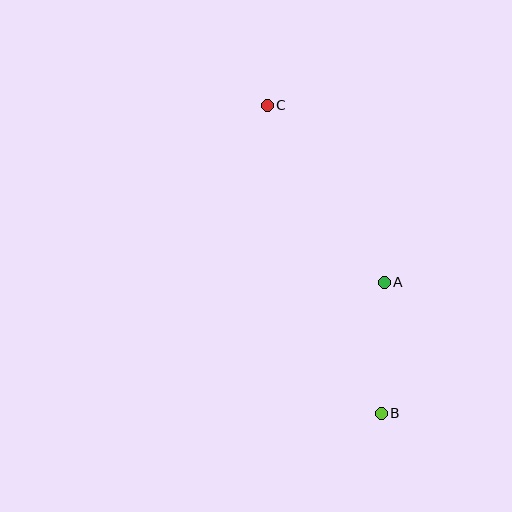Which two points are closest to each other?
Points A and B are closest to each other.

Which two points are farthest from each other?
Points B and C are farthest from each other.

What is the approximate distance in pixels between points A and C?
The distance between A and C is approximately 212 pixels.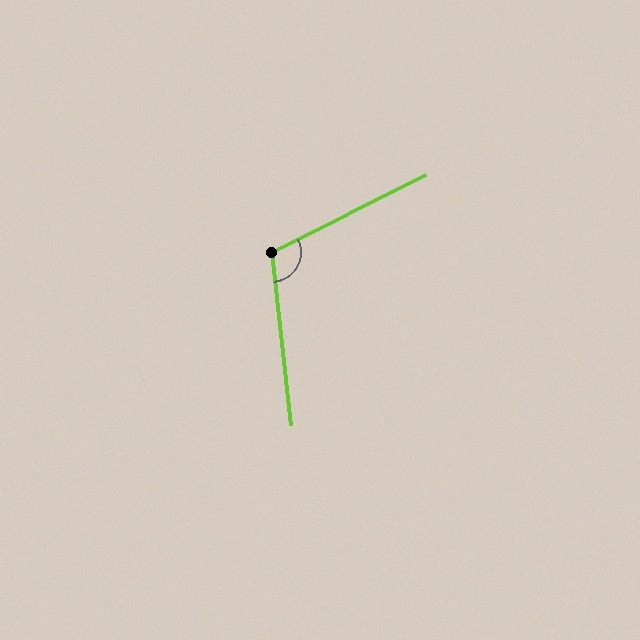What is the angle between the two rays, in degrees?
Approximately 110 degrees.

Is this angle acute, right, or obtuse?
It is obtuse.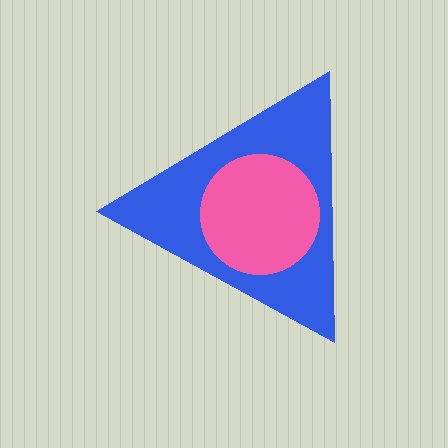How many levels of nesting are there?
2.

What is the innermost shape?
The pink circle.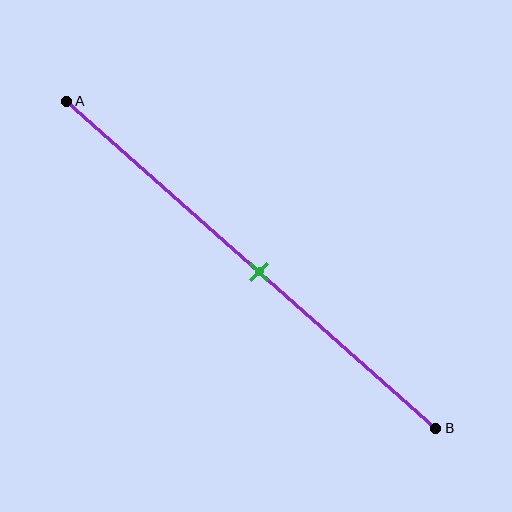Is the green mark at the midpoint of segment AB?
Yes, the mark is approximately at the midpoint.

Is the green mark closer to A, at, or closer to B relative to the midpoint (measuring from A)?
The green mark is approximately at the midpoint of segment AB.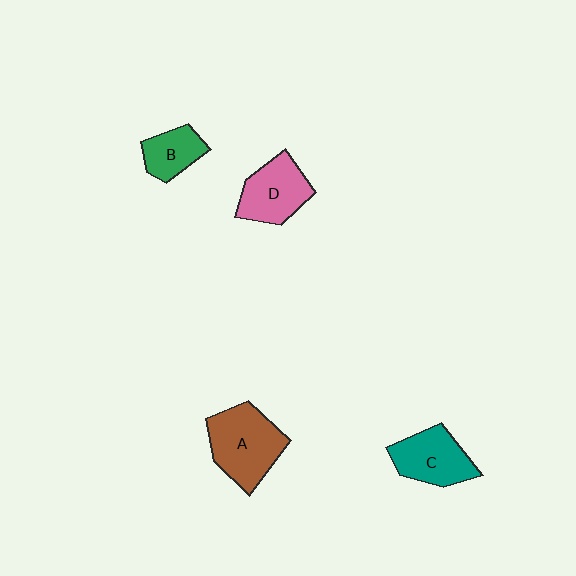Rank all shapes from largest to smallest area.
From largest to smallest: A (brown), D (pink), C (teal), B (green).